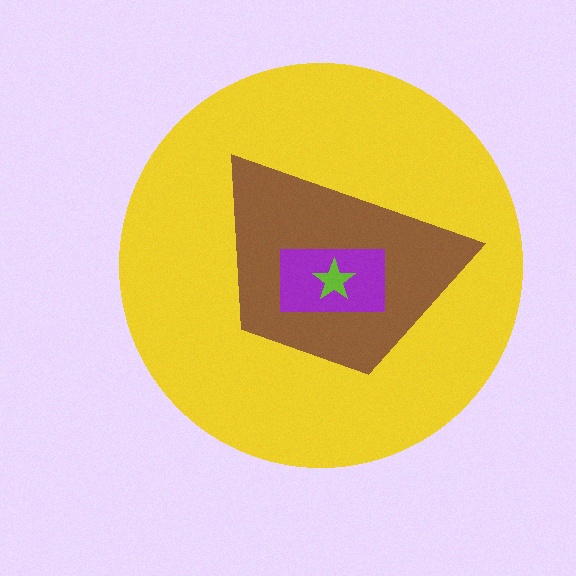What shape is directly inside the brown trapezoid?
The purple rectangle.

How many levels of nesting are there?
4.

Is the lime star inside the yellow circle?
Yes.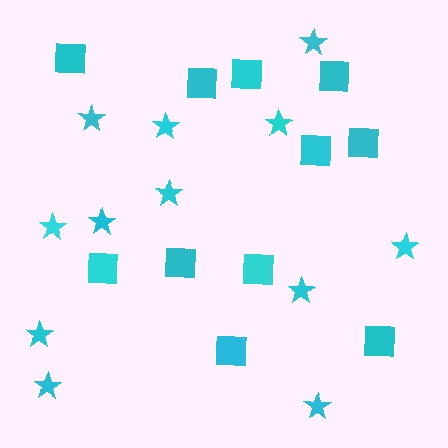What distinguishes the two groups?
There are 2 groups: one group of squares (11) and one group of stars (12).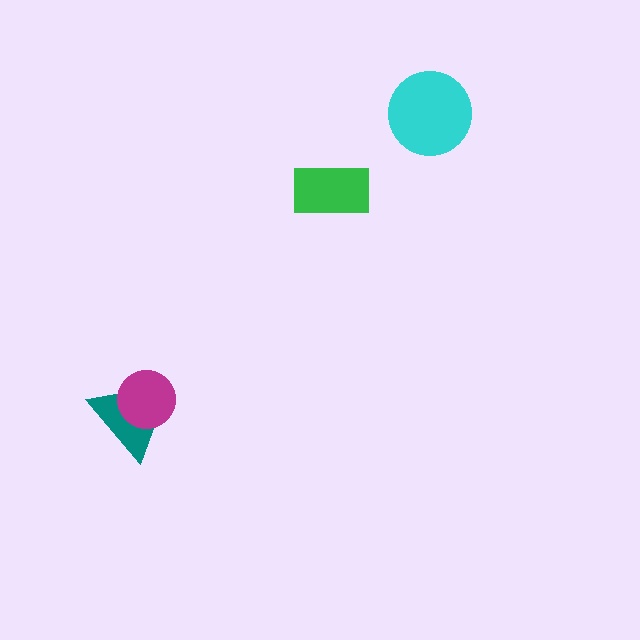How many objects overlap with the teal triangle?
1 object overlaps with the teal triangle.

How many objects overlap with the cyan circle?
0 objects overlap with the cyan circle.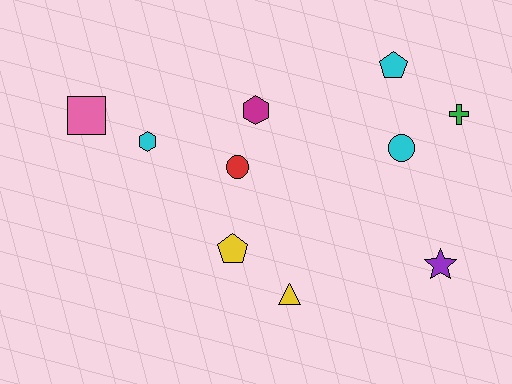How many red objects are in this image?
There is 1 red object.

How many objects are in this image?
There are 10 objects.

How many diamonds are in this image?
There are no diamonds.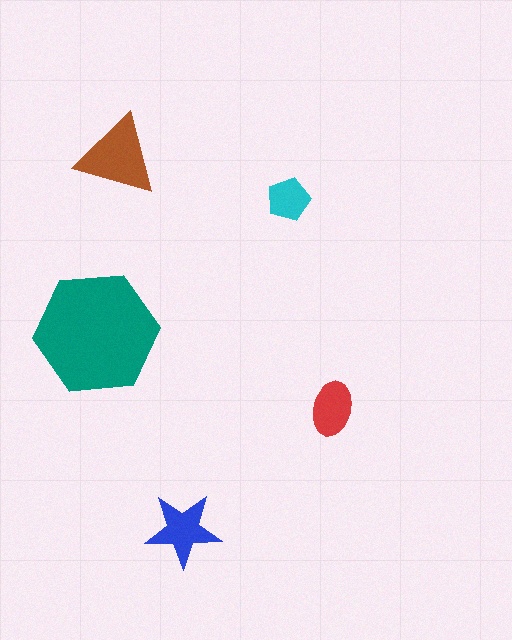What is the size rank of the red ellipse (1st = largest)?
4th.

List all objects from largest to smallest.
The teal hexagon, the brown triangle, the blue star, the red ellipse, the cyan pentagon.